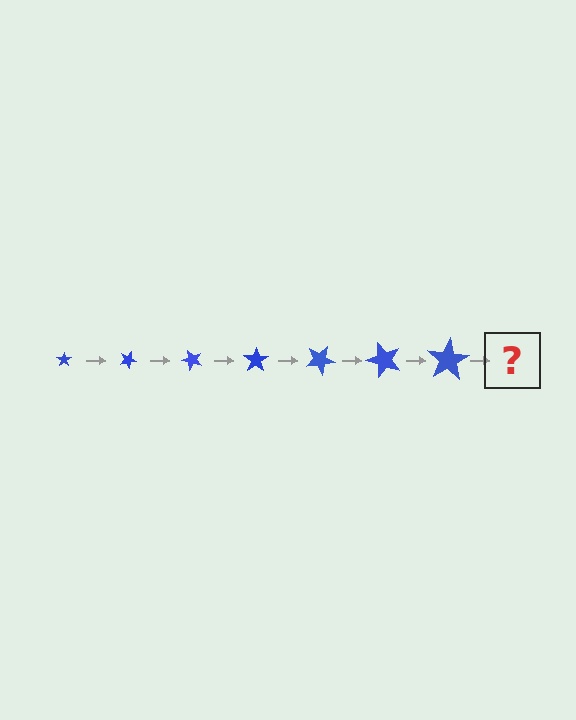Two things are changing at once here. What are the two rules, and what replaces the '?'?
The two rules are that the star grows larger each step and it rotates 25 degrees each step. The '?' should be a star, larger than the previous one and rotated 175 degrees from the start.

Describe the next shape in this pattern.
It should be a star, larger than the previous one and rotated 175 degrees from the start.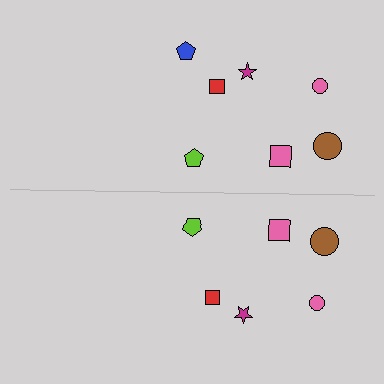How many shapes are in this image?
There are 13 shapes in this image.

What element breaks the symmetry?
A blue pentagon is missing from the bottom side.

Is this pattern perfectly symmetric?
No, the pattern is not perfectly symmetric. A blue pentagon is missing from the bottom side.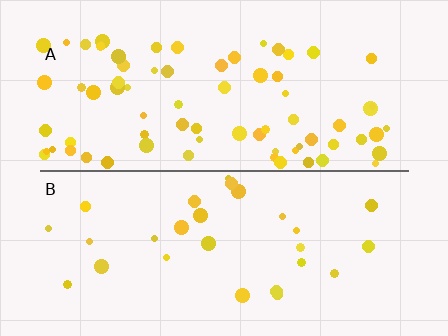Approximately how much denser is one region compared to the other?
Approximately 2.6× — region A over region B.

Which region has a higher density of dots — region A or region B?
A (the top).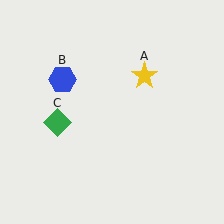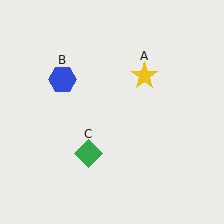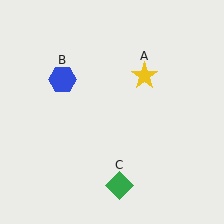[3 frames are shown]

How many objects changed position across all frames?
1 object changed position: green diamond (object C).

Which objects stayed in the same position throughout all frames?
Yellow star (object A) and blue hexagon (object B) remained stationary.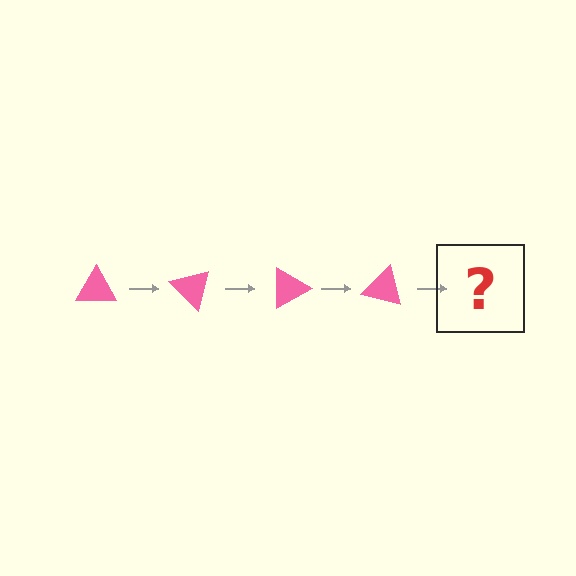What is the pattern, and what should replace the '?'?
The pattern is that the triangle rotates 45 degrees each step. The '?' should be a pink triangle rotated 180 degrees.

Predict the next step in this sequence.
The next step is a pink triangle rotated 180 degrees.